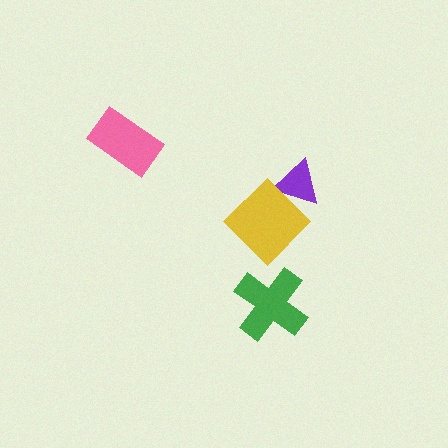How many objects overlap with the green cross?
0 objects overlap with the green cross.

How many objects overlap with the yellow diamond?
1 object overlaps with the yellow diamond.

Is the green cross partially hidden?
No, no other shape covers it.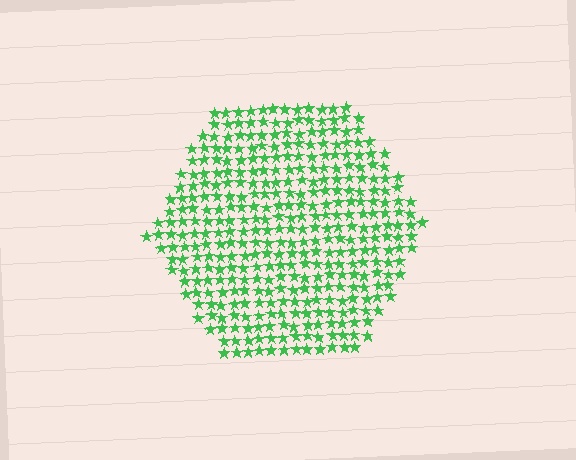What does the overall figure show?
The overall figure shows a hexagon.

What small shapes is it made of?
It is made of small stars.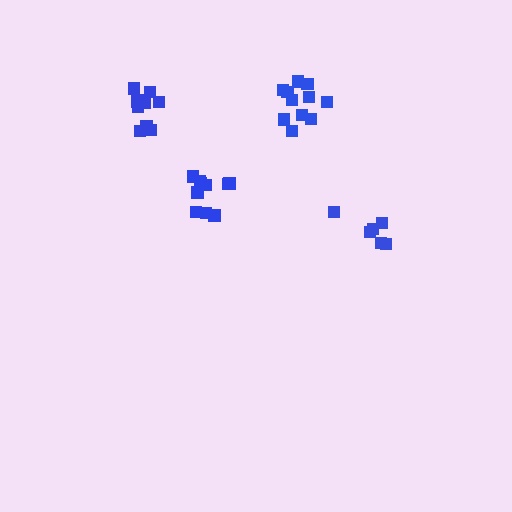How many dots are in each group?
Group 1: 11 dots, Group 2: 6 dots, Group 3: 10 dots, Group 4: 10 dots (37 total).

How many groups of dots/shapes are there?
There are 4 groups.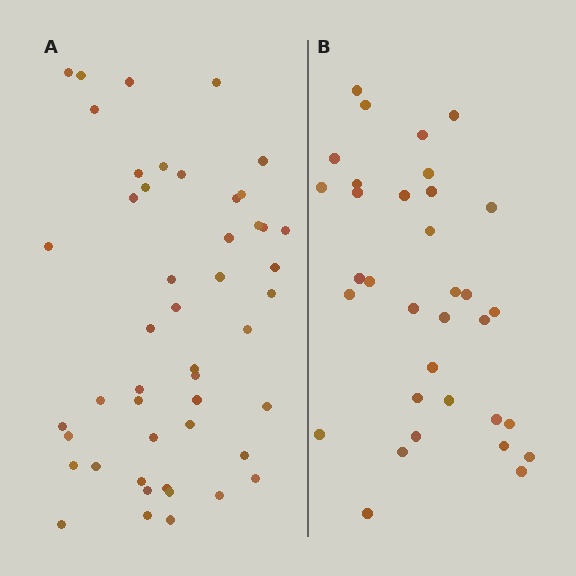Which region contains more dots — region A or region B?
Region A (the left region) has more dots.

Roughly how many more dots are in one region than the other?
Region A has approximately 15 more dots than region B.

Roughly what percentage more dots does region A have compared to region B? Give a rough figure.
About 40% more.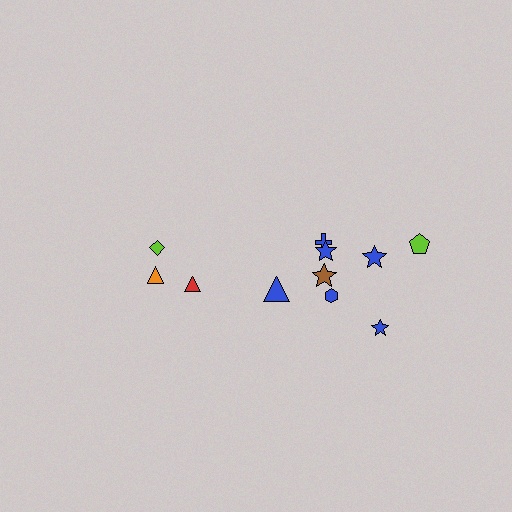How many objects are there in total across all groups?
There are 11 objects.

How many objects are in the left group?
There are 3 objects.